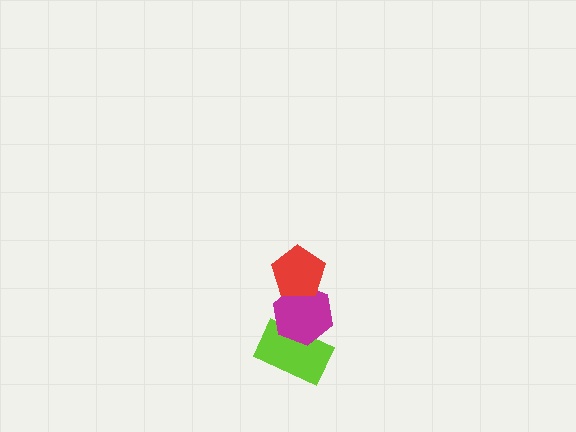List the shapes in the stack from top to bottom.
From top to bottom: the red pentagon, the magenta hexagon, the lime rectangle.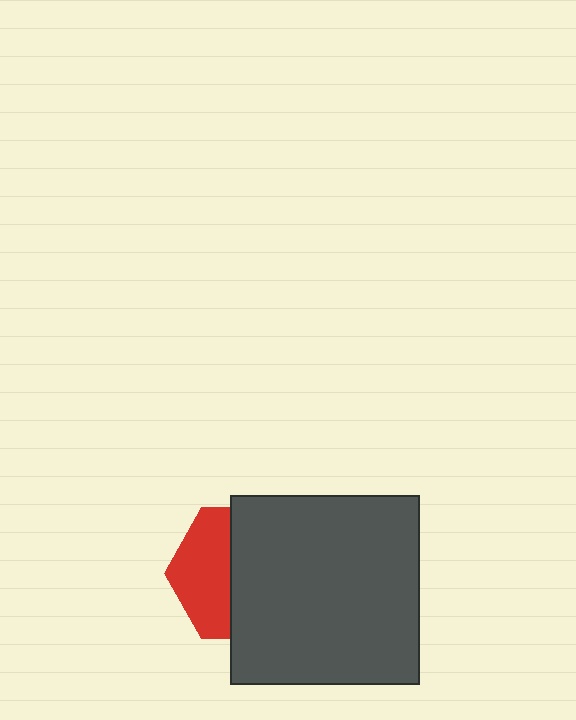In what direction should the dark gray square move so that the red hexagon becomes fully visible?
The dark gray square should move right. That is the shortest direction to clear the overlap and leave the red hexagon fully visible.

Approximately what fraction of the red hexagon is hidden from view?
Roughly 59% of the red hexagon is hidden behind the dark gray square.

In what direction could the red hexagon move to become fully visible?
The red hexagon could move left. That would shift it out from behind the dark gray square entirely.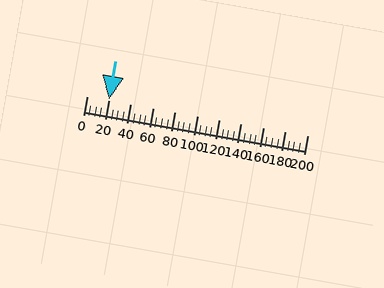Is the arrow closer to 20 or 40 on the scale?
The arrow is closer to 20.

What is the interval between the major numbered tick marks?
The major tick marks are spaced 20 units apart.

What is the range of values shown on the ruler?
The ruler shows values from 0 to 200.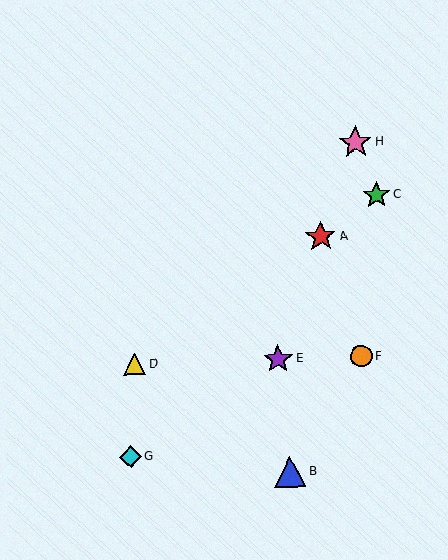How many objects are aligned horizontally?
3 objects (D, E, F) are aligned horizontally.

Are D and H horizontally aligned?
No, D is at y≈364 and H is at y≈143.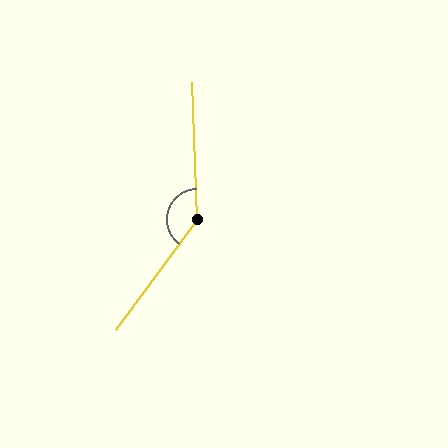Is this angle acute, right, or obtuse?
It is obtuse.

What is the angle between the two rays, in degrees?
Approximately 141 degrees.